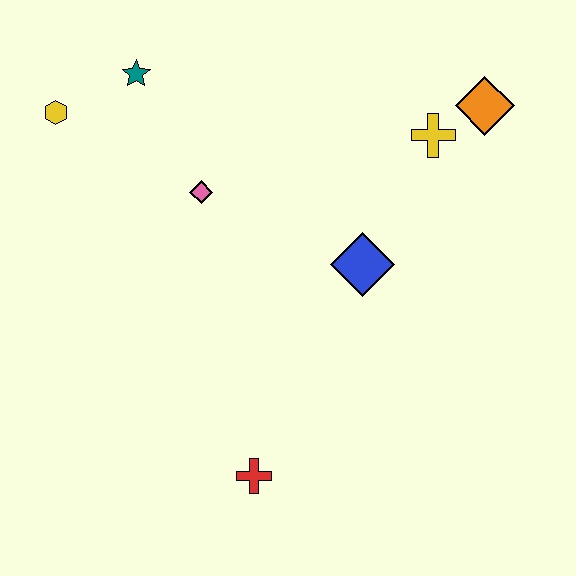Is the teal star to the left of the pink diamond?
Yes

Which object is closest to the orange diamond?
The yellow cross is closest to the orange diamond.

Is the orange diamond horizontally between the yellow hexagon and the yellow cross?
No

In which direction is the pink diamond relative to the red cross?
The pink diamond is above the red cross.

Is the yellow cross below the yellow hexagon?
Yes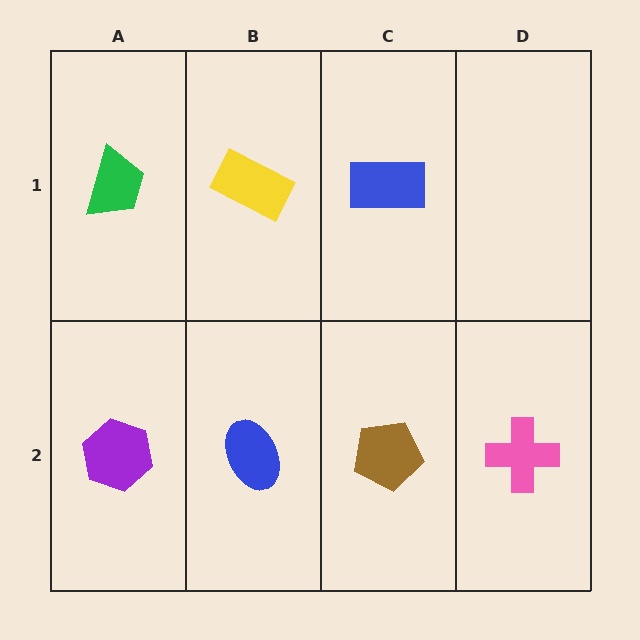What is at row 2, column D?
A pink cross.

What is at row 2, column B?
A blue ellipse.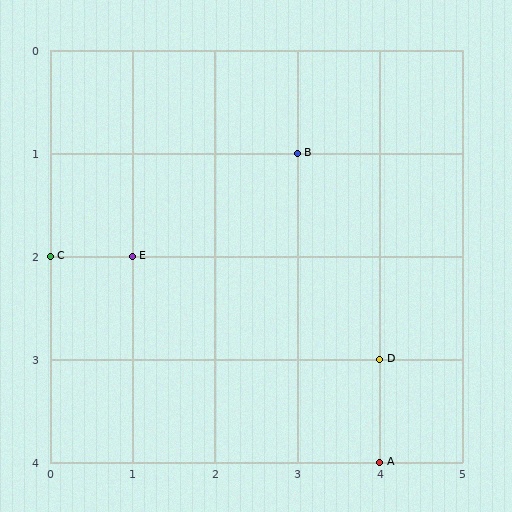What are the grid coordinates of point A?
Point A is at grid coordinates (4, 4).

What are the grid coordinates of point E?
Point E is at grid coordinates (1, 2).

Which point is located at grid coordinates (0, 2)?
Point C is at (0, 2).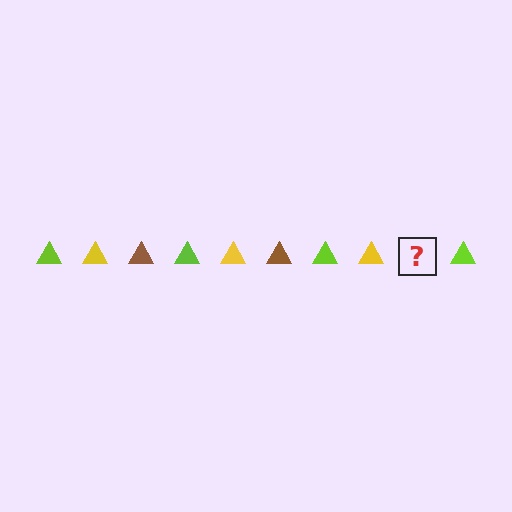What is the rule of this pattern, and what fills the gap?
The rule is that the pattern cycles through lime, yellow, brown triangles. The gap should be filled with a brown triangle.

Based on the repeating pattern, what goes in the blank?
The blank should be a brown triangle.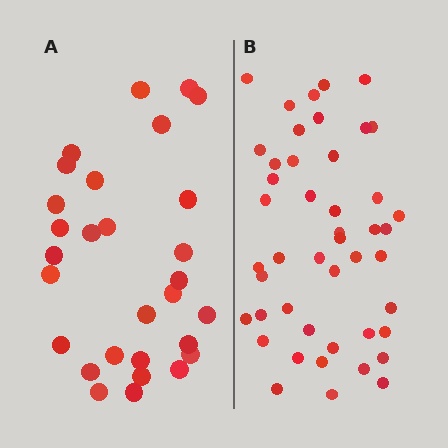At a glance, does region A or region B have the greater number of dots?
Region B (the right region) has more dots.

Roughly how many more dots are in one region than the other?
Region B has approximately 15 more dots than region A.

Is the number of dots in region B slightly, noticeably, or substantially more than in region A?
Region B has substantially more. The ratio is roughly 1.6 to 1.